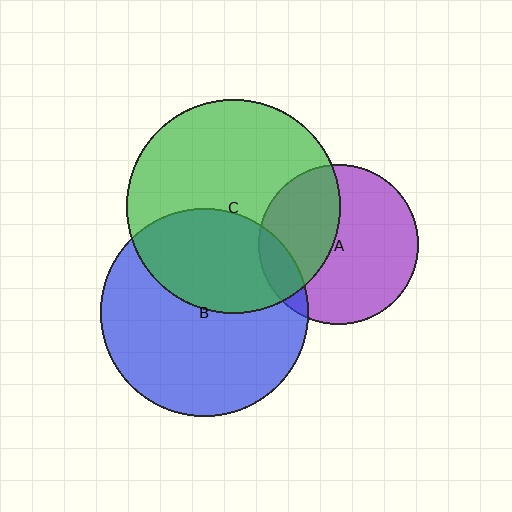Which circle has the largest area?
Circle C (green).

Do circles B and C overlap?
Yes.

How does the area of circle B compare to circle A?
Approximately 1.7 times.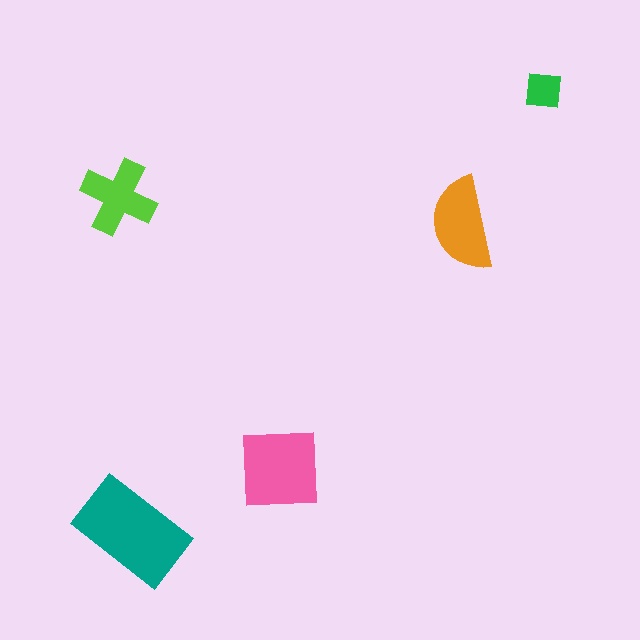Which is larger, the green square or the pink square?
The pink square.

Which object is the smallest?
The green square.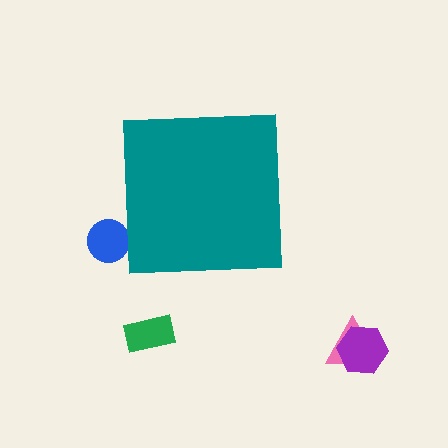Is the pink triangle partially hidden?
No, the pink triangle is fully visible.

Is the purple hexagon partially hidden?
No, the purple hexagon is fully visible.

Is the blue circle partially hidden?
Yes, the blue circle is partially hidden behind the teal square.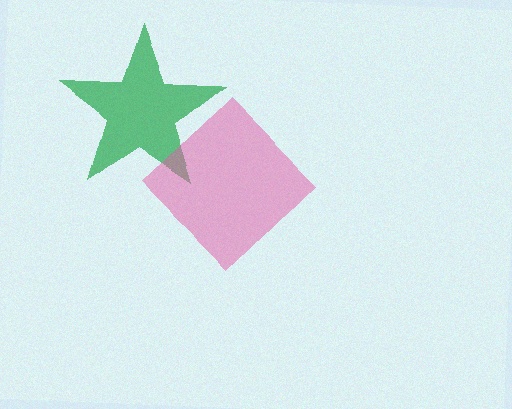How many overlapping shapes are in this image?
There are 2 overlapping shapes in the image.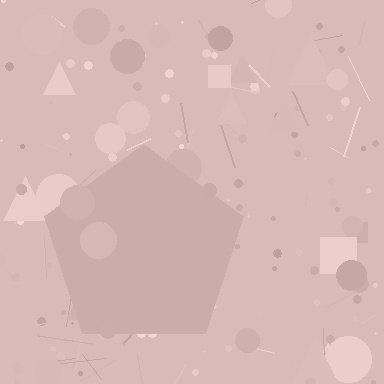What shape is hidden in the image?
A pentagon is hidden in the image.